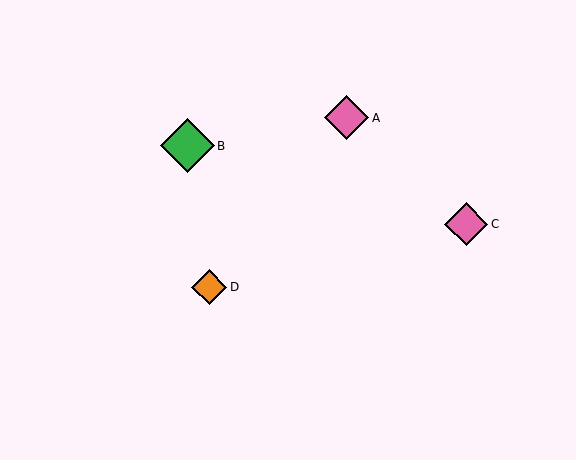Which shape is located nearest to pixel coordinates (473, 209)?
The pink diamond (labeled C) at (466, 224) is nearest to that location.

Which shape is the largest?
The green diamond (labeled B) is the largest.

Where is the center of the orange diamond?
The center of the orange diamond is at (209, 287).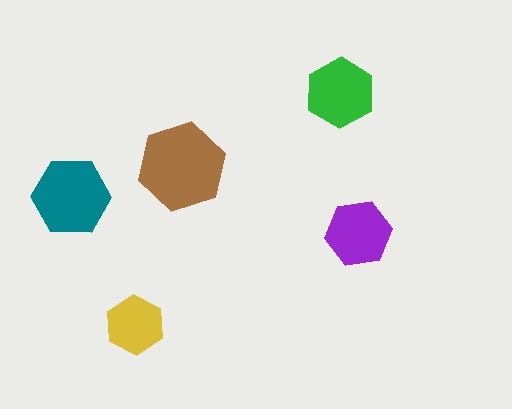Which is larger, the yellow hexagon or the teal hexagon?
The teal one.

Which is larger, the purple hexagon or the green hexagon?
The green one.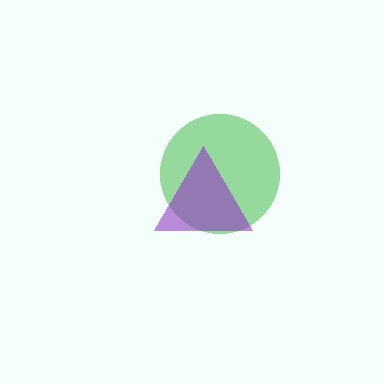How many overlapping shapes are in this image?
There are 2 overlapping shapes in the image.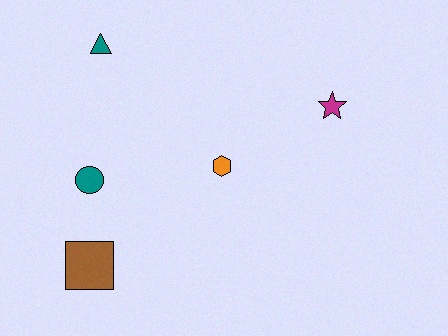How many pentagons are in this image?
There are no pentagons.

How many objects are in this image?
There are 5 objects.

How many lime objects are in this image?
There are no lime objects.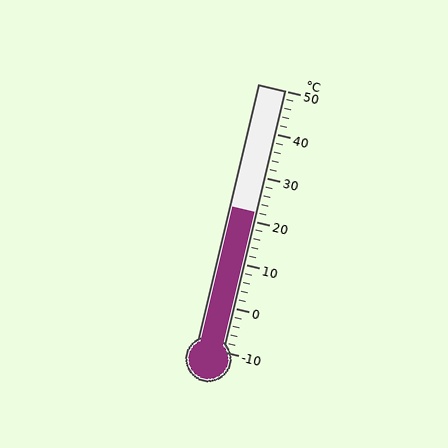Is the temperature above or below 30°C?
The temperature is below 30°C.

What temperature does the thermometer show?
The thermometer shows approximately 22°C.